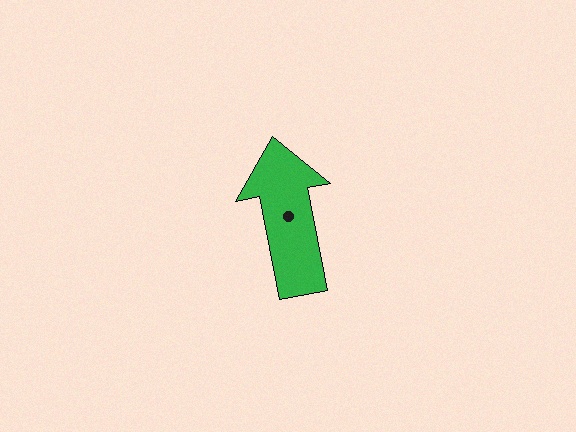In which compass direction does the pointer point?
North.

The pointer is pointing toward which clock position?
Roughly 12 o'clock.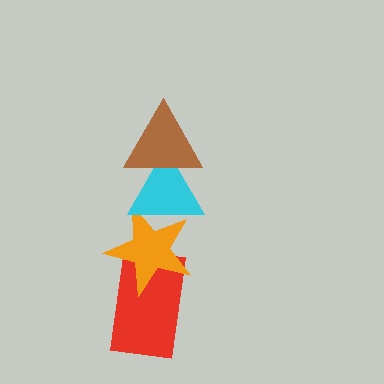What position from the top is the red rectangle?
The red rectangle is 4th from the top.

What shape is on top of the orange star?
The cyan triangle is on top of the orange star.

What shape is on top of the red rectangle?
The orange star is on top of the red rectangle.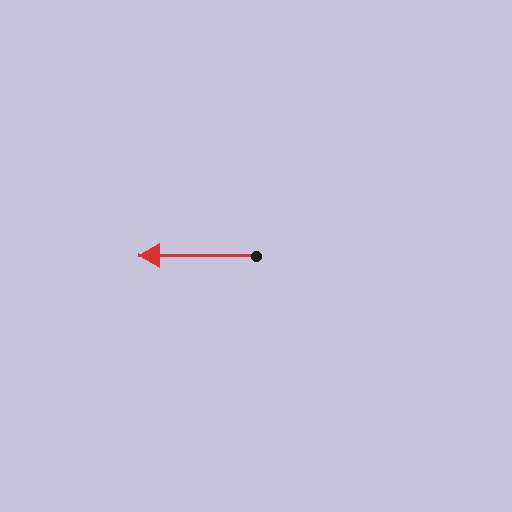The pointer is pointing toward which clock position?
Roughly 9 o'clock.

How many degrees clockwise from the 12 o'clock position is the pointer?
Approximately 270 degrees.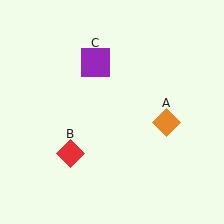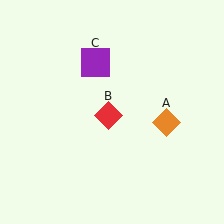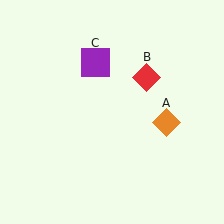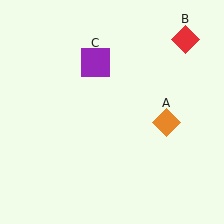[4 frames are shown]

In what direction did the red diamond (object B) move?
The red diamond (object B) moved up and to the right.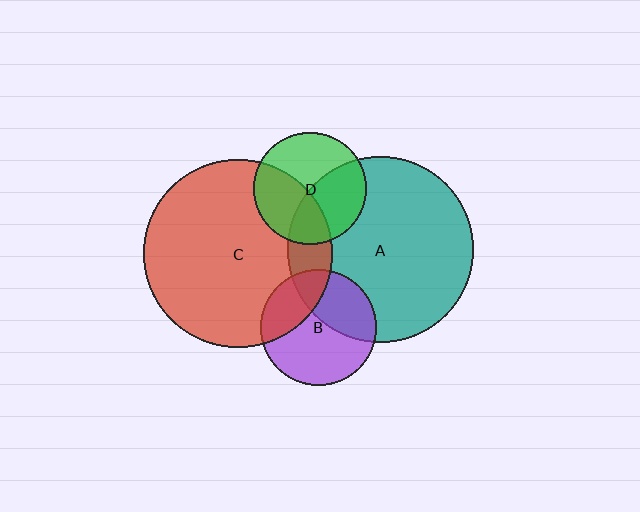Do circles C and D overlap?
Yes.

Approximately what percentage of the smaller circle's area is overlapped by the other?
Approximately 40%.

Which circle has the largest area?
Circle C (red).